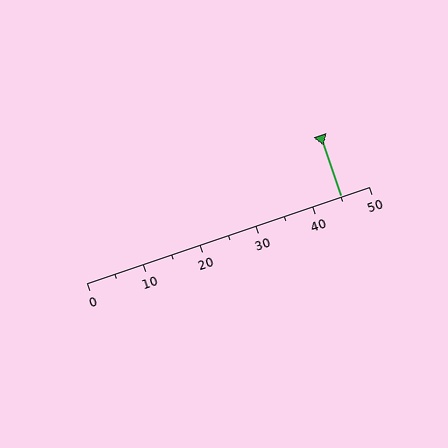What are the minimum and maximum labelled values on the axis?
The axis runs from 0 to 50.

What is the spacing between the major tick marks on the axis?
The major ticks are spaced 10 apart.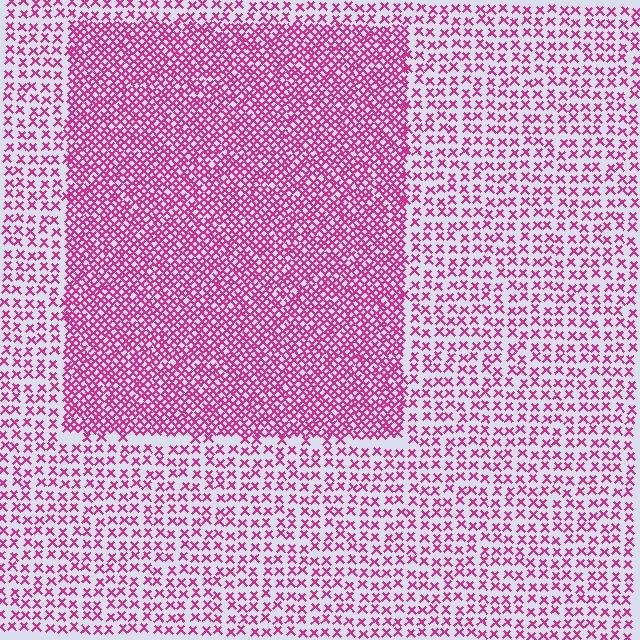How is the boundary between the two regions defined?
The boundary is defined by a change in element density (approximately 2.2x ratio). All elements are the same color, size, and shape.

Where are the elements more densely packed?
The elements are more densely packed inside the rectangle boundary.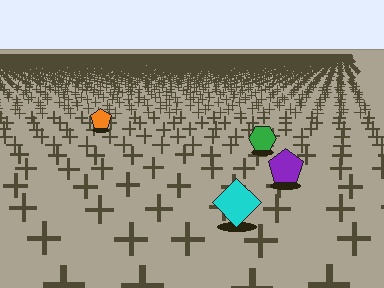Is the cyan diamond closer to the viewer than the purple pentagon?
Yes. The cyan diamond is closer — you can tell from the texture gradient: the ground texture is coarser near it.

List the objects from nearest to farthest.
From nearest to farthest: the cyan diamond, the purple pentagon, the green hexagon, the orange pentagon.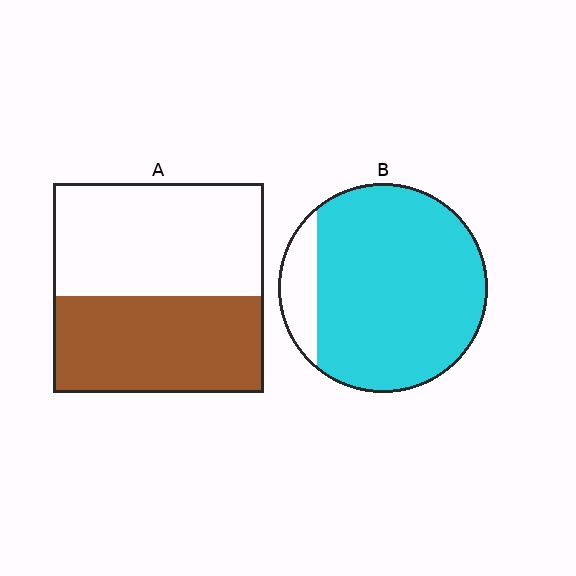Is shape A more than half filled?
Roughly half.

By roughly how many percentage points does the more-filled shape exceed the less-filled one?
By roughly 40 percentage points (B over A).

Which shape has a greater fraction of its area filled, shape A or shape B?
Shape B.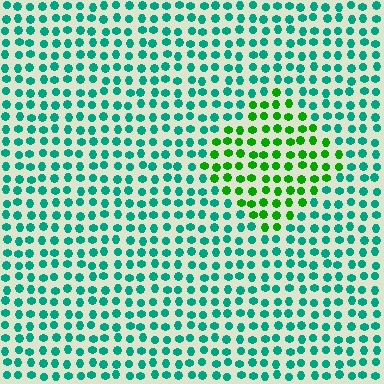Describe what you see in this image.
The image is filled with small teal elements in a uniform arrangement. A diamond-shaped region is visible where the elements are tinted to a slightly different hue, forming a subtle color boundary.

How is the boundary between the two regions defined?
The boundary is defined purely by a slight shift in hue (about 49 degrees). Spacing, size, and orientation are identical on both sides.